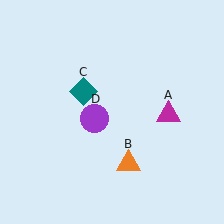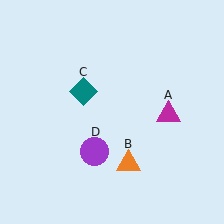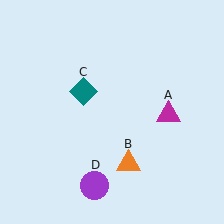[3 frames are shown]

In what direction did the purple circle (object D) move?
The purple circle (object D) moved down.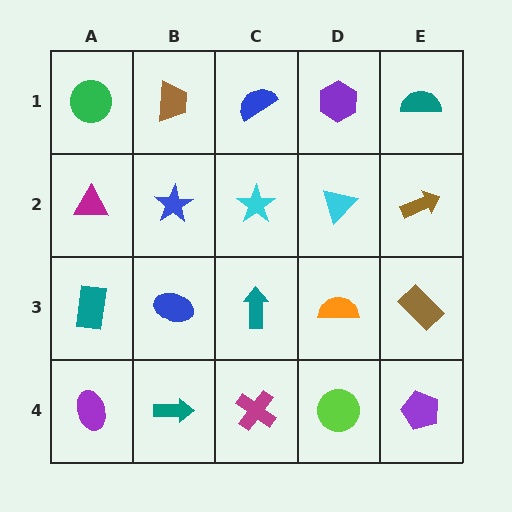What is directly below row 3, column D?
A lime circle.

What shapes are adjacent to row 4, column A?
A teal rectangle (row 3, column A), a teal arrow (row 4, column B).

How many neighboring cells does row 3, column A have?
3.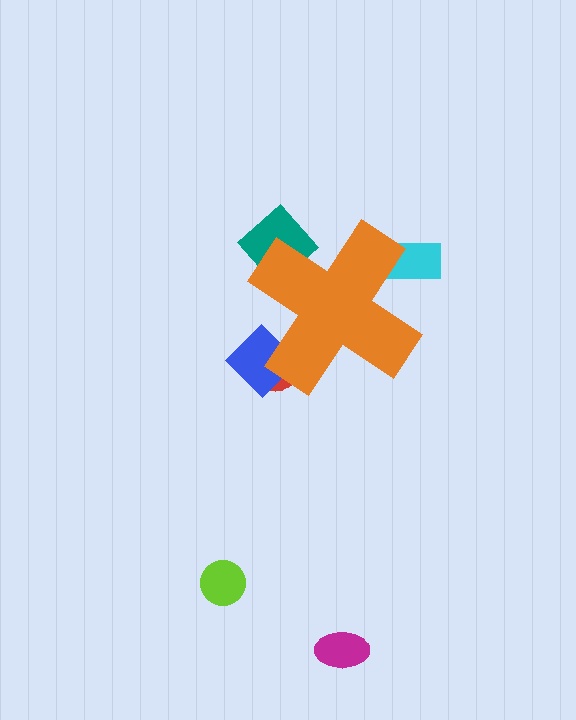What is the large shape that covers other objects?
An orange cross.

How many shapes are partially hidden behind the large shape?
4 shapes are partially hidden.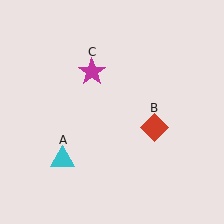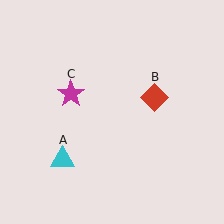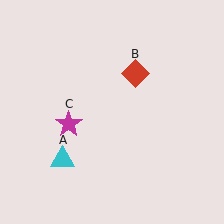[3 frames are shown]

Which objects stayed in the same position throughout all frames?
Cyan triangle (object A) remained stationary.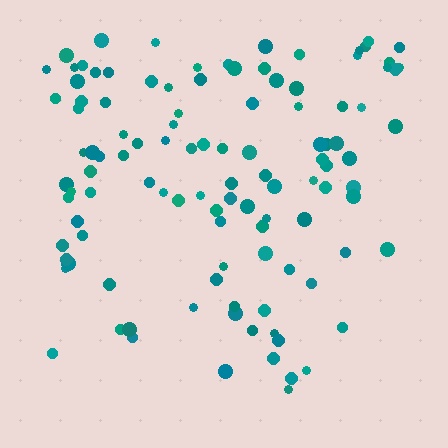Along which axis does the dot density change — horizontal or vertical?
Vertical.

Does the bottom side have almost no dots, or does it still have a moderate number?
Still a moderate number, just noticeably fewer than the top.